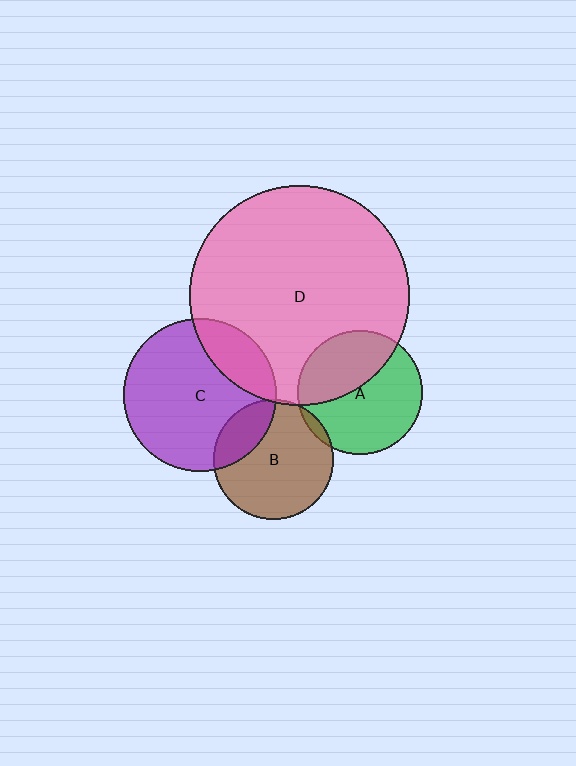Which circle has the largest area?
Circle D (pink).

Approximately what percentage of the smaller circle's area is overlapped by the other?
Approximately 20%.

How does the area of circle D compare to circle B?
Approximately 3.4 times.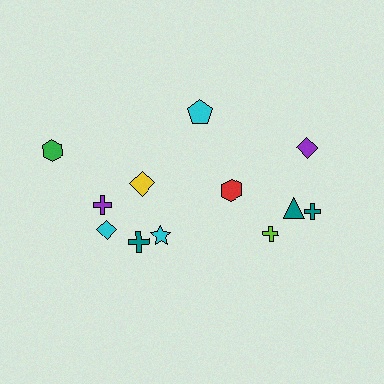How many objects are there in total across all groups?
There are 12 objects.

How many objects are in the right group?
There are 5 objects.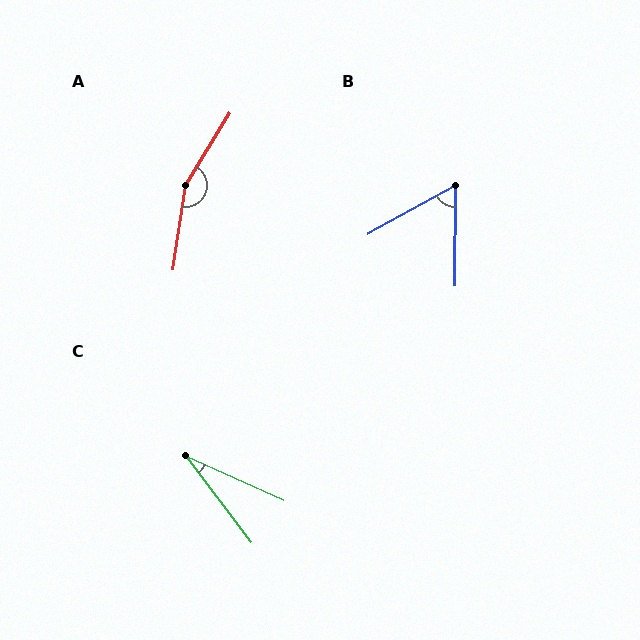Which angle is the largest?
A, at approximately 157 degrees.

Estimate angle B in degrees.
Approximately 61 degrees.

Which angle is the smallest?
C, at approximately 29 degrees.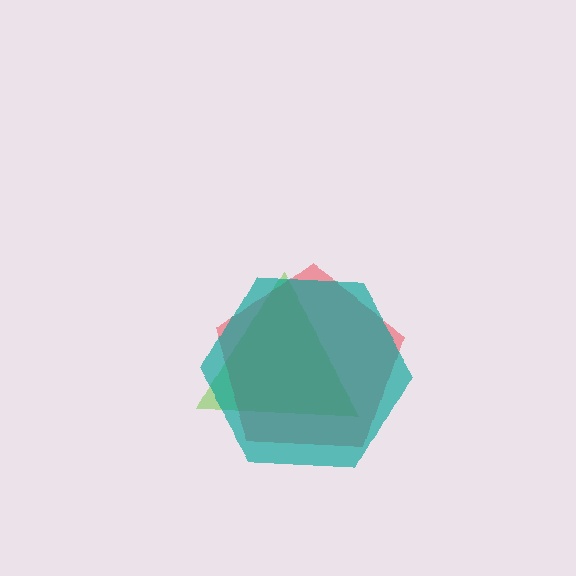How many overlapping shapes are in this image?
There are 3 overlapping shapes in the image.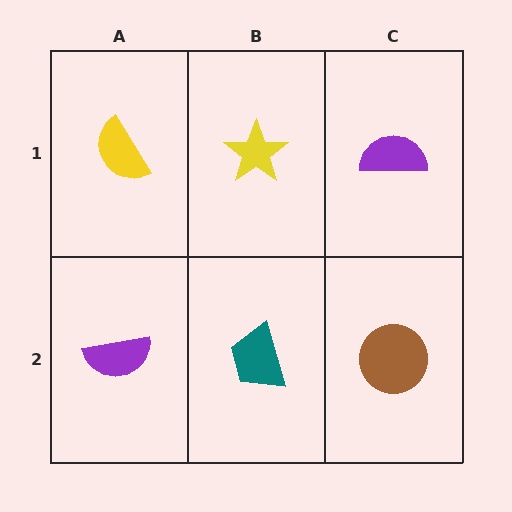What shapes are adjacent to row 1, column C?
A brown circle (row 2, column C), a yellow star (row 1, column B).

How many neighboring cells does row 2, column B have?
3.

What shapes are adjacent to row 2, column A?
A yellow semicircle (row 1, column A), a teal trapezoid (row 2, column B).